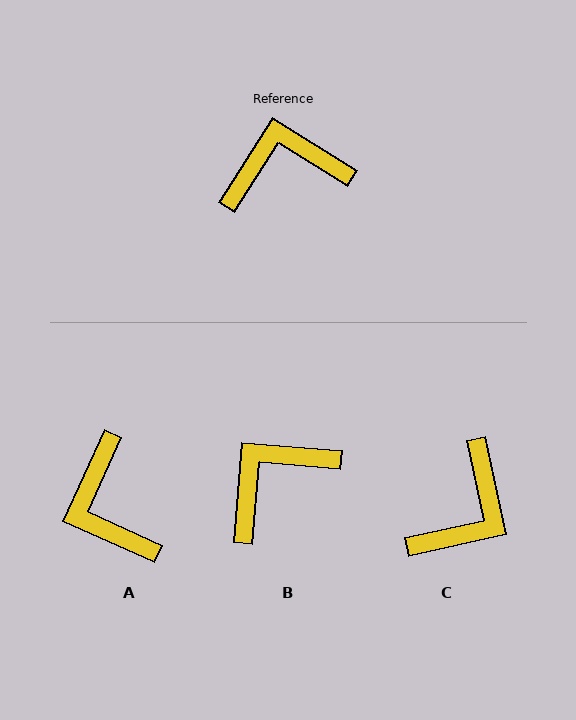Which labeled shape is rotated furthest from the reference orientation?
C, about 135 degrees away.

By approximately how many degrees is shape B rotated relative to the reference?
Approximately 28 degrees counter-clockwise.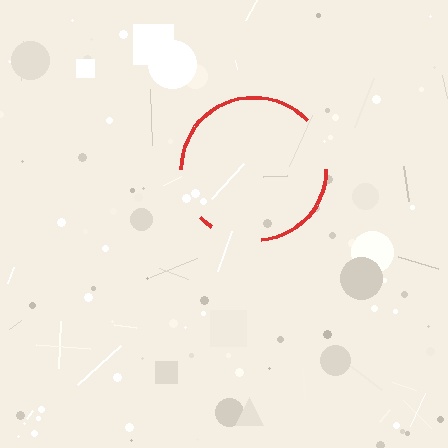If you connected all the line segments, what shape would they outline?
They would outline a circle.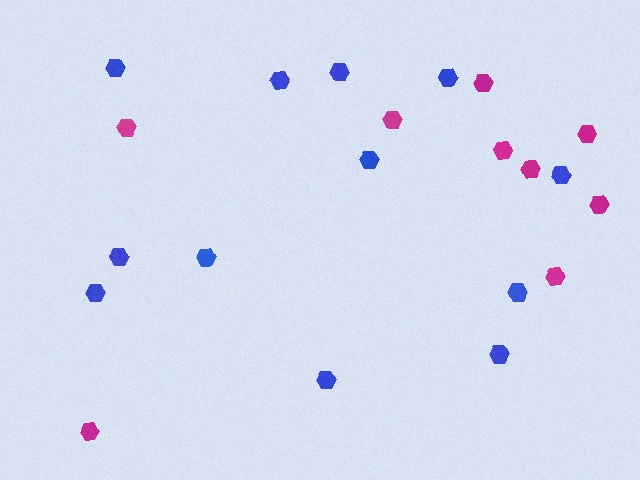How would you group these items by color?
There are 2 groups: one group of magenta hexagons (9) and one group of blue hexagons (12).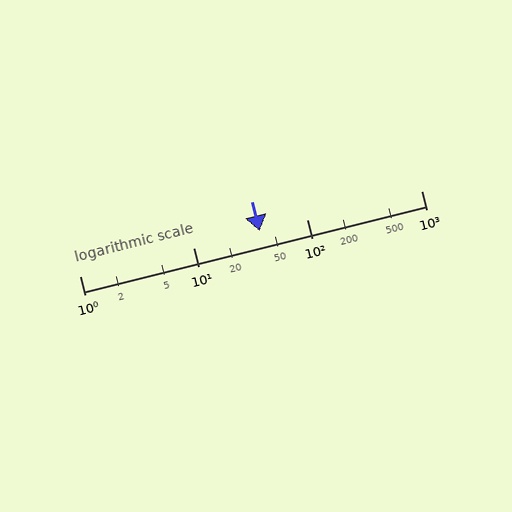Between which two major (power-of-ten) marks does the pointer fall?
The pointer is between 10 and 100.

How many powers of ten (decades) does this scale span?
The scale spans 3 decades, from 1 to 1000.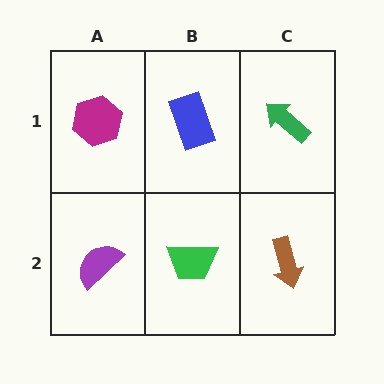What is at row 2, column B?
A green trapezoid.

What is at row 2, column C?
A brown arrow.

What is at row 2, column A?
A purple semicircle.